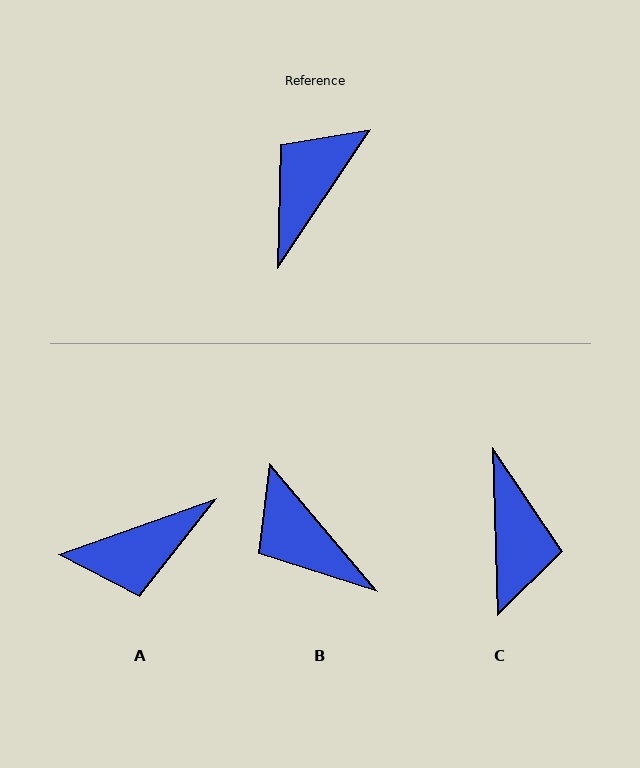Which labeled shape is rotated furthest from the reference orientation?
C, about 145 degrees away.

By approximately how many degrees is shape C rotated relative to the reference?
Approximately 145 degrees clockwise.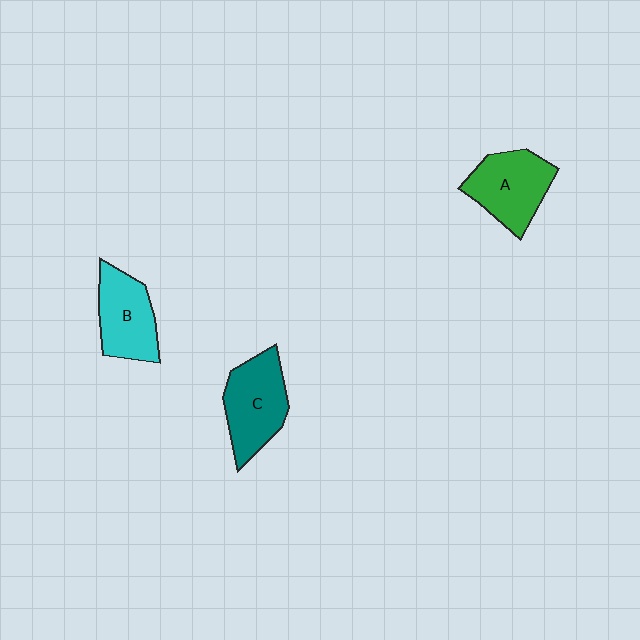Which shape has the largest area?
Shape C (teal).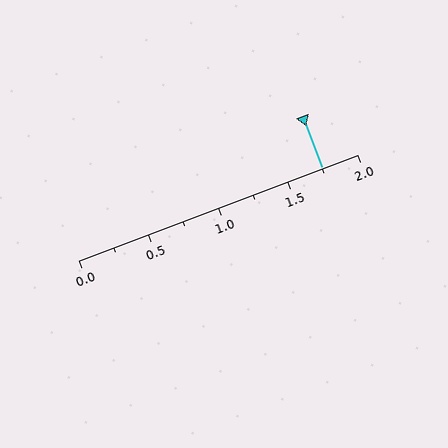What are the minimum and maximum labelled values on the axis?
The axis runs from 0.0 to 2.0.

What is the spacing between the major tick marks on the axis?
The major ticks are spaced 0.5 apart.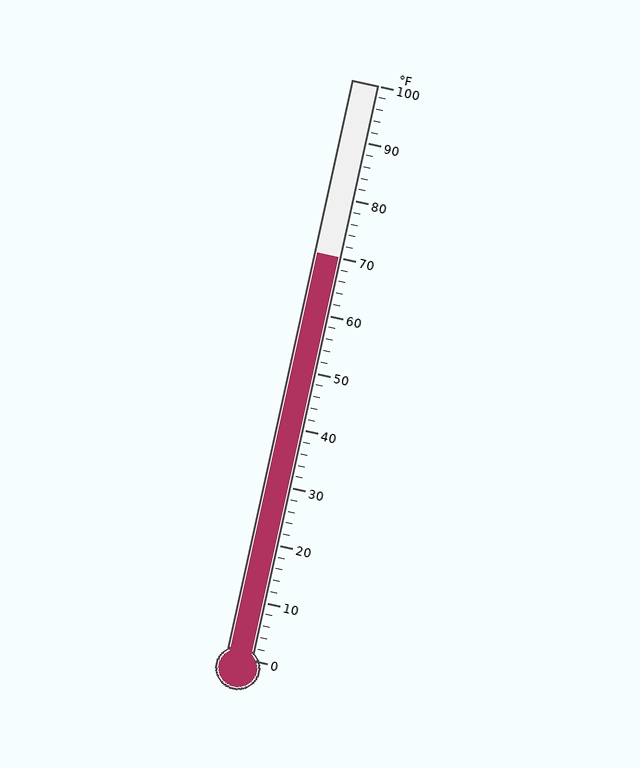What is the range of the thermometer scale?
The thermometer scale ranges from 0°F to 100°F.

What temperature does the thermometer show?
The thermometer shows approximately 70°F.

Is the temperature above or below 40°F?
The temperature is above 40°F.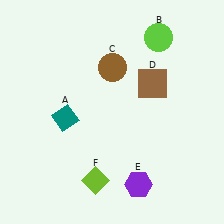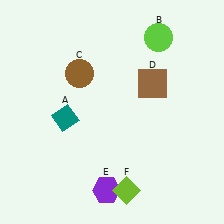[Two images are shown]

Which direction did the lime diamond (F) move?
The lime diamond (F) moved right.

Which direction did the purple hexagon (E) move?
The purple hexagon (E) moved left.